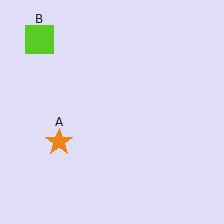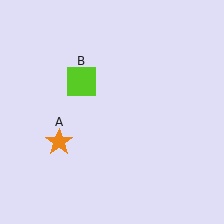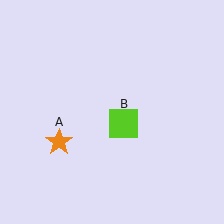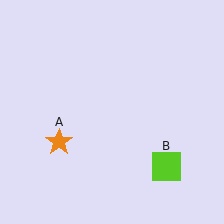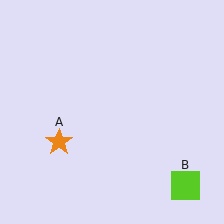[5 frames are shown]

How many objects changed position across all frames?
1 object changed position: lime square (object B).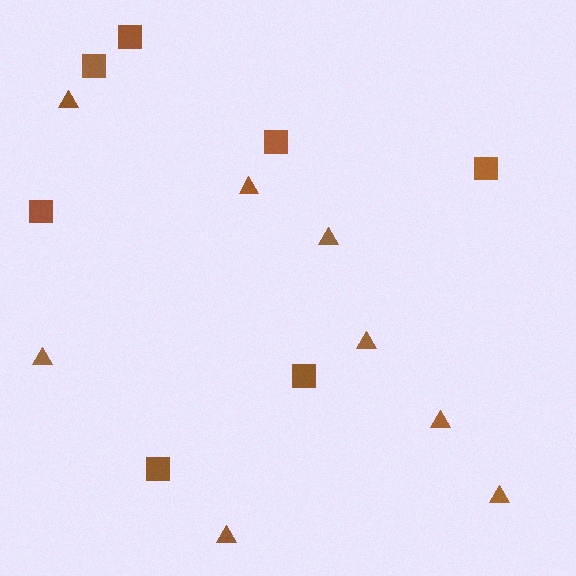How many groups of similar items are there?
There are 2 groups: one group of squares (7) and one group of triangles (8).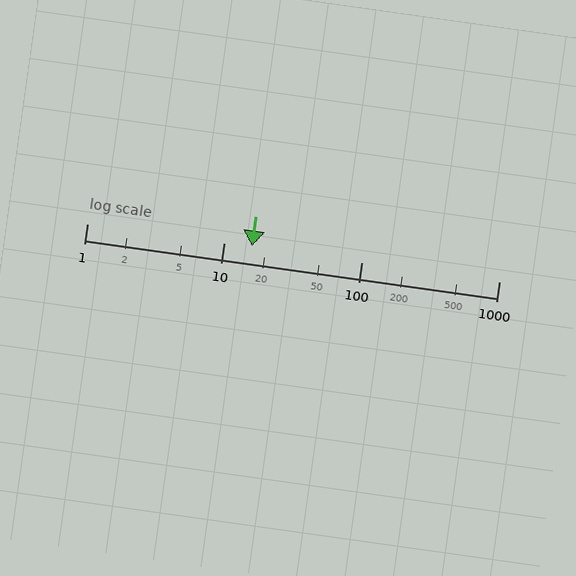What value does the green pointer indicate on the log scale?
The pointer indicates approximately 16.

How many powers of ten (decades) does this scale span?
The scale spans 3 decades, from 1 to 1000.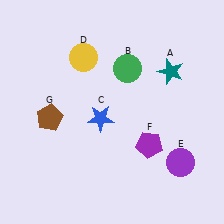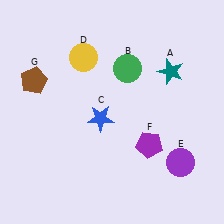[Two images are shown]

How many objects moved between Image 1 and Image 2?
1 object moved between the two images.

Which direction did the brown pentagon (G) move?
The brown pentagon (G) moved up.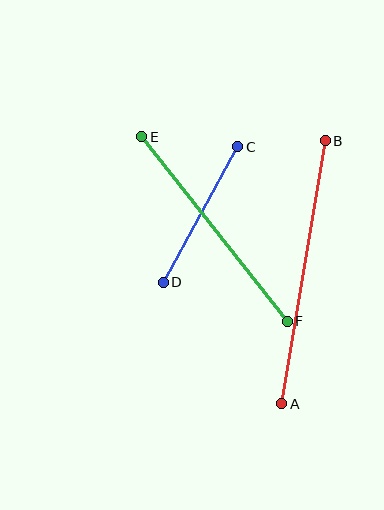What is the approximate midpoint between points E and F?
The midpoint is at approximately (214, 229) pixels.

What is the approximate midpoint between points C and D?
The midpoint is at approximately (201, 215) pixels.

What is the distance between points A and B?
The distance is approximately 267 pixels.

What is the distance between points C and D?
The distance is approximately 155 pixels.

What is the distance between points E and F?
The distance is approximately 235 pixels.